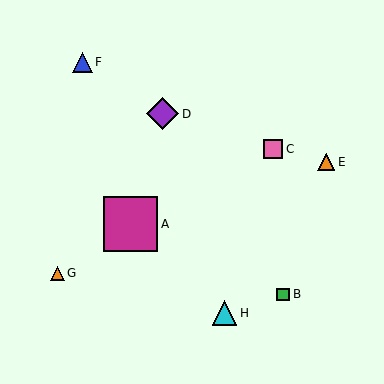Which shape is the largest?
The magenta square (labeled A) is the largest.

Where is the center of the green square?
The center of the green square is at (283, 294).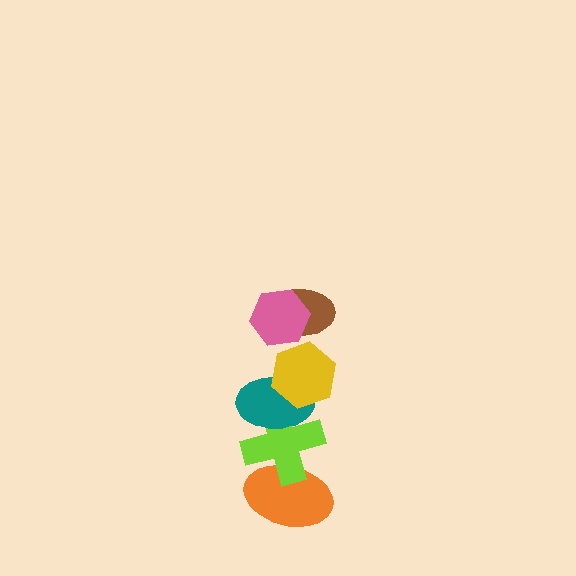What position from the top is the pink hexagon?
The pink hexagon is 1st from the top.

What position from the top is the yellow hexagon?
The yellow hexagon is 3rd from the top.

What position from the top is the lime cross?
The lime cross is 5th from the top.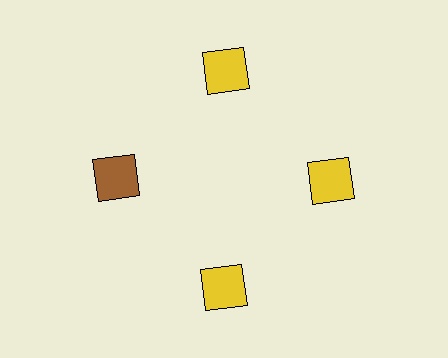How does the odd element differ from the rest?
It has a different color: brown instead of yellow.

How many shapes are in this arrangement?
There are 4 shapes arranged in a ring pattern.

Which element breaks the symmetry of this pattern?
The brown square at roughly the 9 o'clock position breaks the symmetry. All other shapes are yellow squares.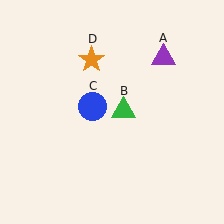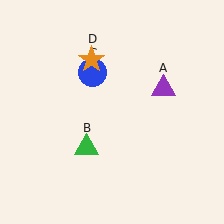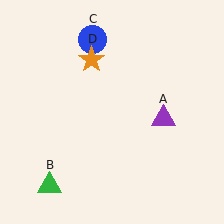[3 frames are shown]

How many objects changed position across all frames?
3 objects changed position: purple triangle (object A), green triangle (object B), blue circle (object C).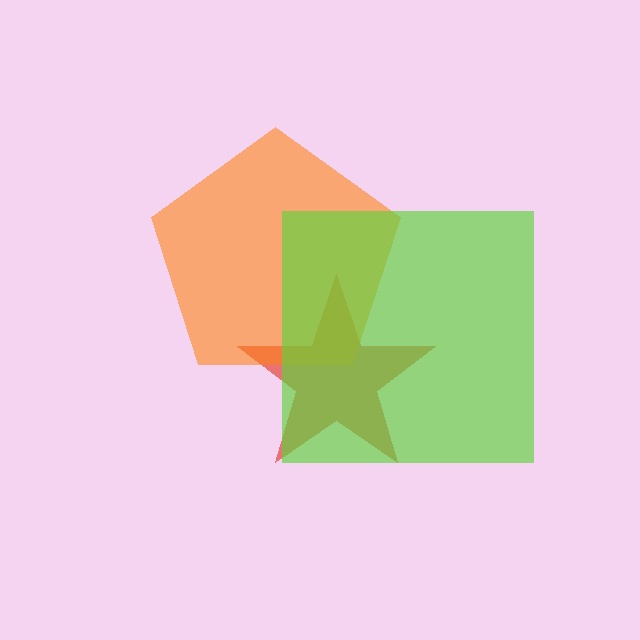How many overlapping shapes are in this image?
There are 3 overlapping shapes in the image.